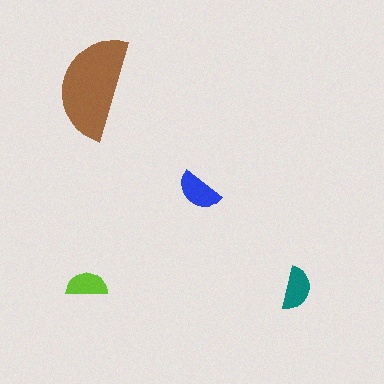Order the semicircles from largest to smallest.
the brown one, the blue one, the teal one, the lime one.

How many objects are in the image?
There are 4 objects in the image.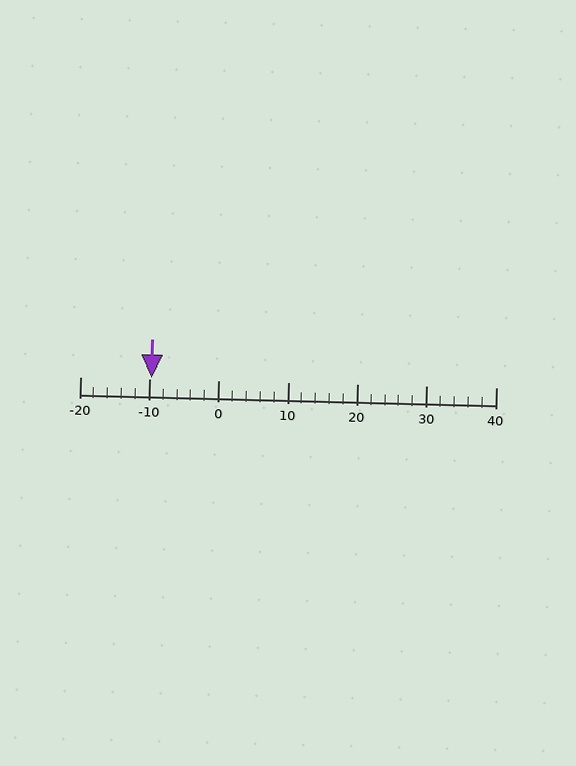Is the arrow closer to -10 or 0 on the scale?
The arrow is closer to -10.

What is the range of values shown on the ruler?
The ruler shows values from -20 to 40.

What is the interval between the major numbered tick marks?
The major tick marks are spaced 10 units apart.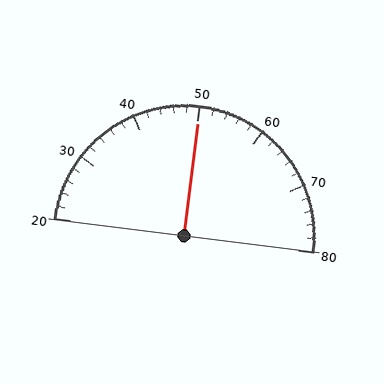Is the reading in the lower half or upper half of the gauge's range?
The reading is in the upper half of the range (20 to 80).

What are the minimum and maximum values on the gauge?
The gauge ranges from 20 to 80.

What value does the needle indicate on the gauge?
The needle indicates approximately 50.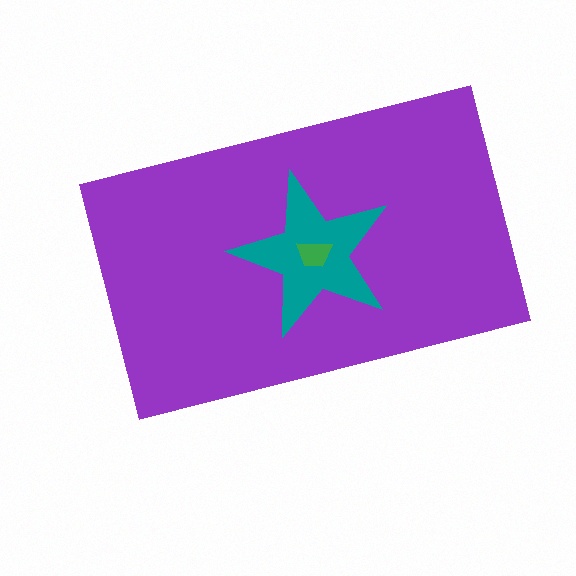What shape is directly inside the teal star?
The green trapezoid.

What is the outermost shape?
The purple rectangle.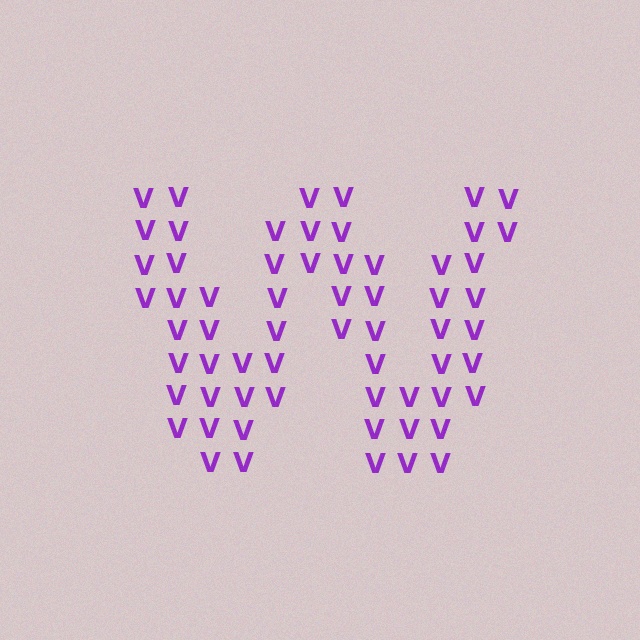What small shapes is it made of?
It is made of small letter V's.